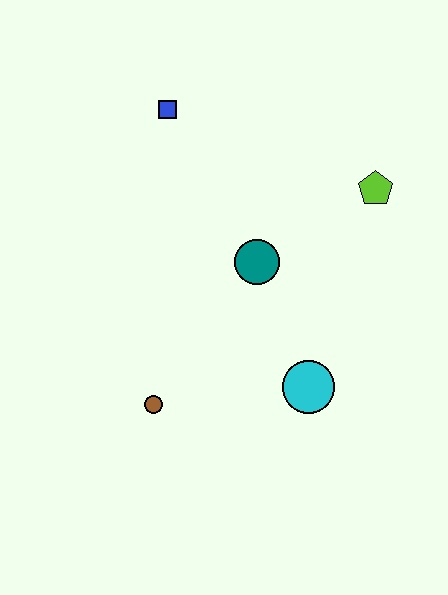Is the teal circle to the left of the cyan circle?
Yes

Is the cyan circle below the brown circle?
No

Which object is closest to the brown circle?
The cyan circle is closest to the brown circle.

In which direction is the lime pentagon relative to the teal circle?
The lime pentagon is to the right of the teal circle.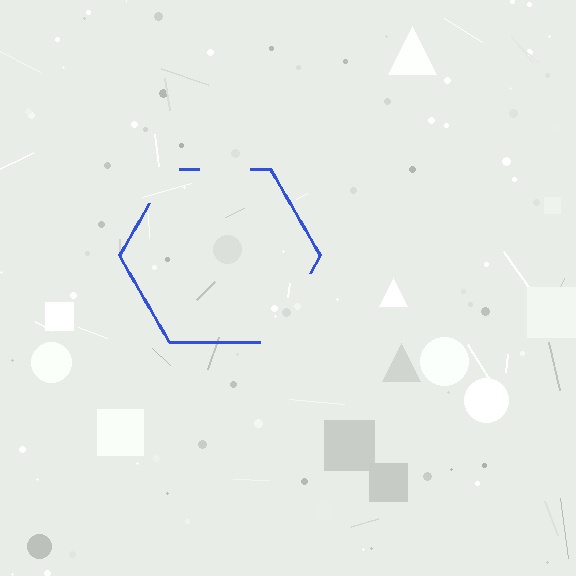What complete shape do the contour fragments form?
The contour fragments form a hexagon.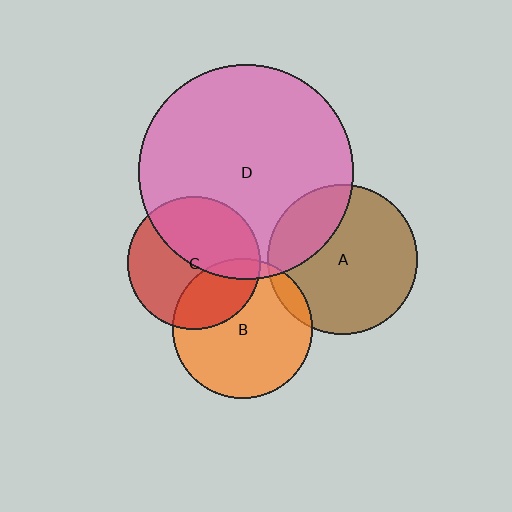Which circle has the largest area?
Circle D (pink).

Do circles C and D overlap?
Yes.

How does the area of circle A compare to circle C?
Approximately 1.3 times.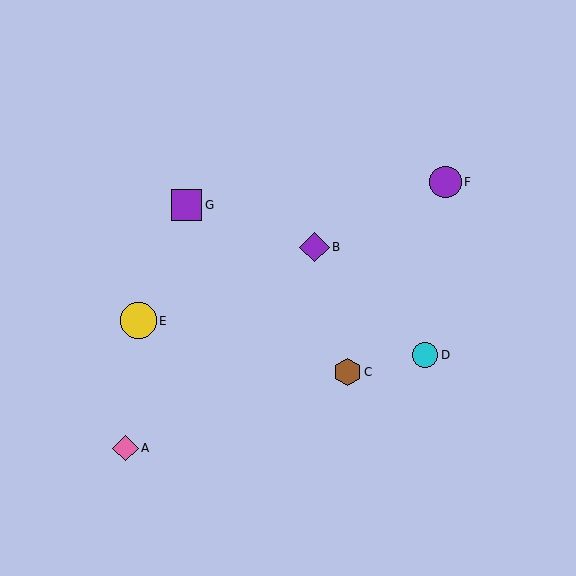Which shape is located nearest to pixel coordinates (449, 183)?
The purple circle (labeled F) at (445, 182) is nearest to that location.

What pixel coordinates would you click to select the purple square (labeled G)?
Click at (187, 205) to select the purple square G.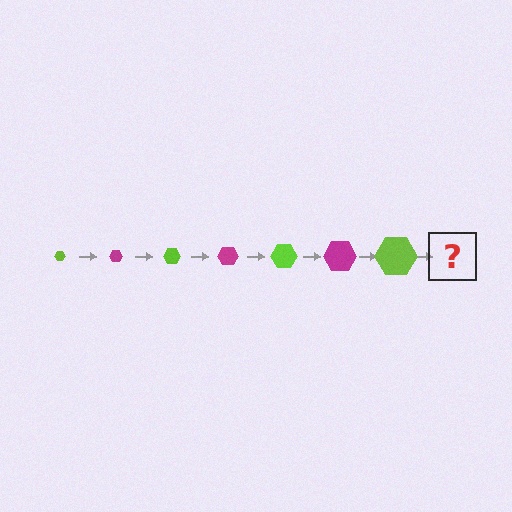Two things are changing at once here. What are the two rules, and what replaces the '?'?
The two rules are that the hexagon grows larger each step and the color cycles through lime and magenta. The '?' should be a magenta hexagon, larger than the previous one.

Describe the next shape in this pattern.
It should be a magenta hexagon, larger than the previous one.